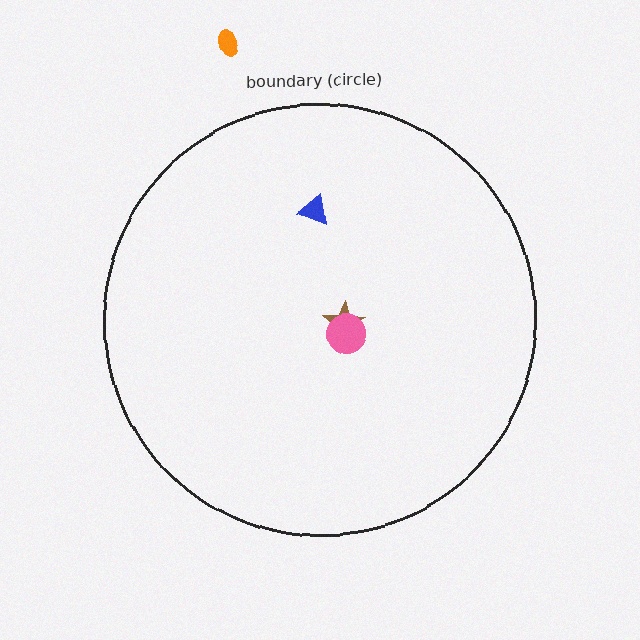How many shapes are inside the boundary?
3 inside, 1 outside.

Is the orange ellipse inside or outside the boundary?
Outside.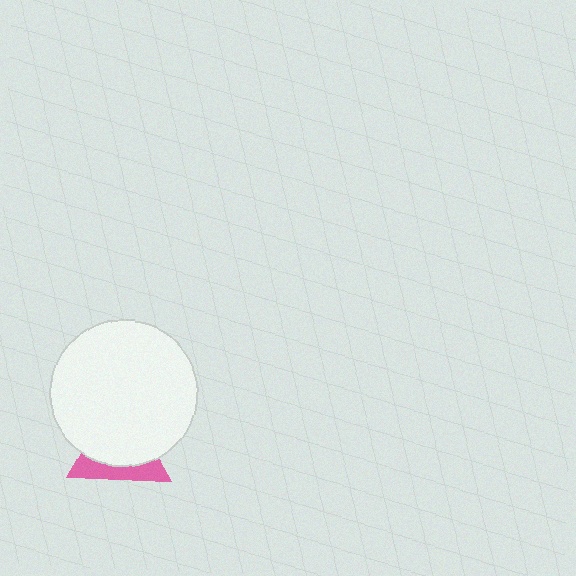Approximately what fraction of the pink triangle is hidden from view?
Roughly 66% of the pink triangle is hidden behind the white circle.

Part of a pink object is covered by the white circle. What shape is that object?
It is a triangle.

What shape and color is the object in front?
The object in front is a white circle.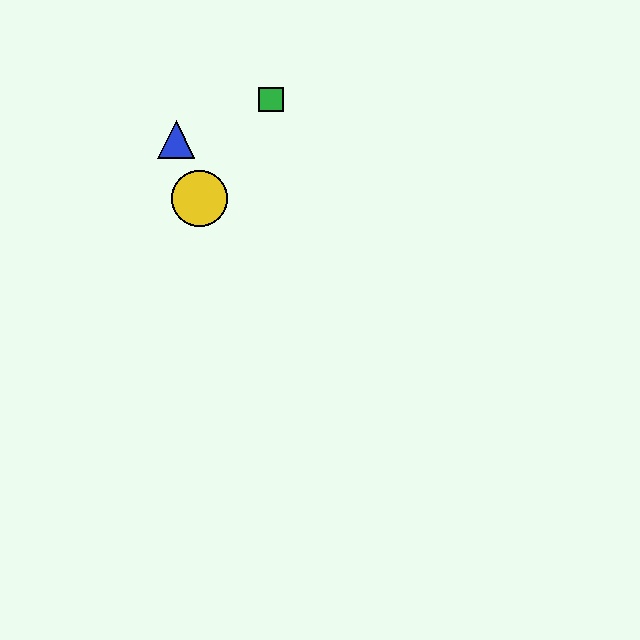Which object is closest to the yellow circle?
The blue triangle is closest to the yellow circle.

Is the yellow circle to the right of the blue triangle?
Yes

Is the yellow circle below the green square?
Yes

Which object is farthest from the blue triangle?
The green square is farthest from the blue triangle.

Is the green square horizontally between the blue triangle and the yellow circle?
No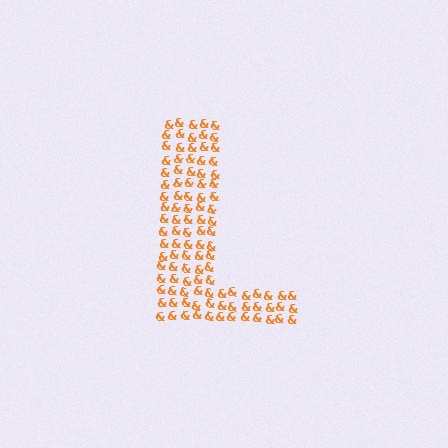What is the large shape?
The large shape is the letter L.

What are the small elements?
The small elements are ampersands.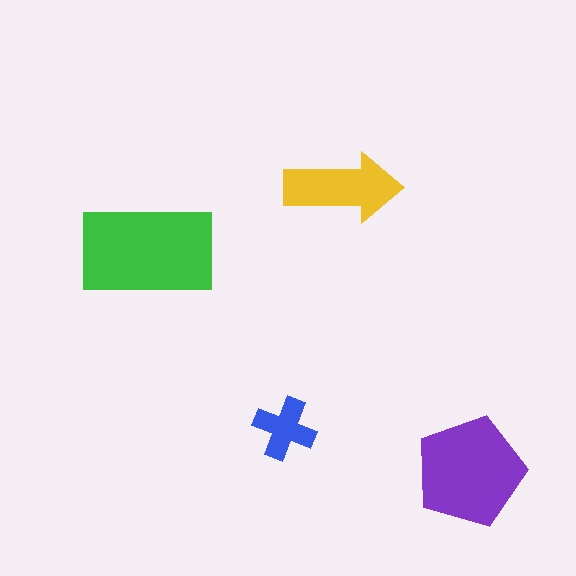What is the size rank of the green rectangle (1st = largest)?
1st.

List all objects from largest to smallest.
The green rectangle, the purple pentagon, the yellow arrow, the blue cross.